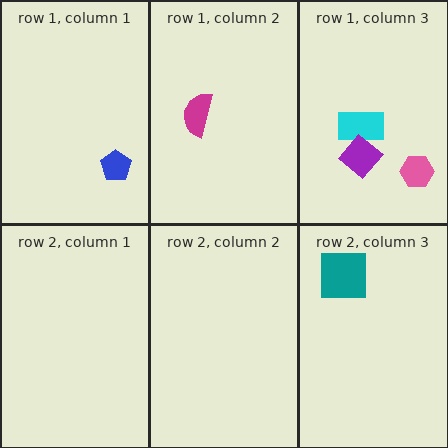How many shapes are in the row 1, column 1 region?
1.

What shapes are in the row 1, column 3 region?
The pink hexagon, the cyan rectangle, the purple diamond.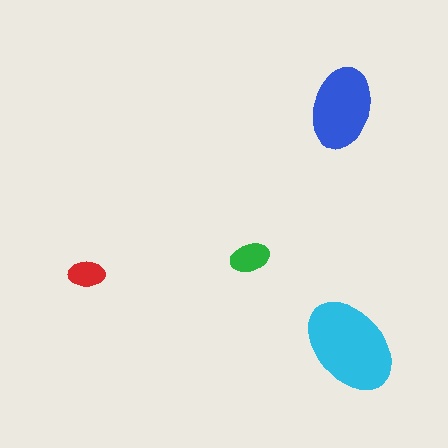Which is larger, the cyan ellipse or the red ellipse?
The cyan one.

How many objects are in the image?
There are 4 objects in the image.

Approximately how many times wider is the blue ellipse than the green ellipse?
About 2 times wider.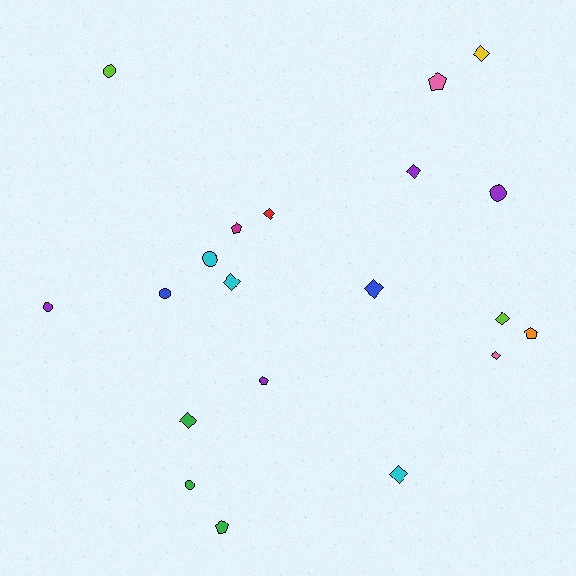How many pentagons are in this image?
There are 5 pentagons.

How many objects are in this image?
There are 20 objects.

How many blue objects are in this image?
There are 2 blue objects.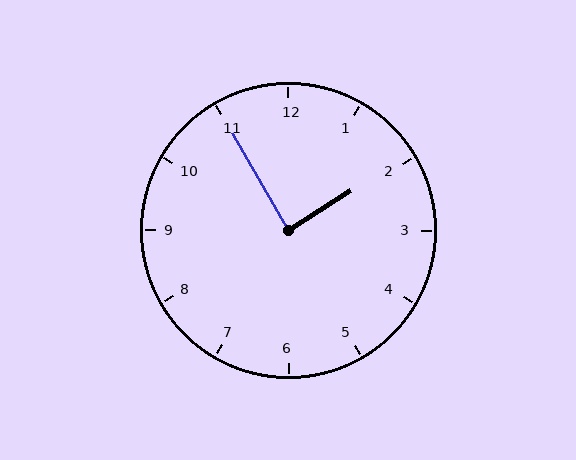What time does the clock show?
1:55.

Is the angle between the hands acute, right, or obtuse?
It is right.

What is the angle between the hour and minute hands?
Approximately 88 degrees.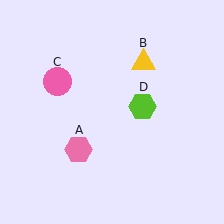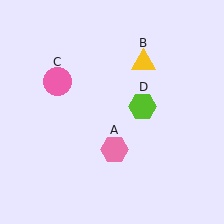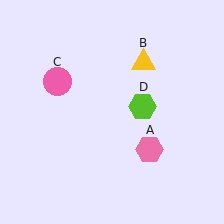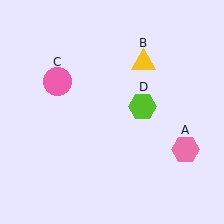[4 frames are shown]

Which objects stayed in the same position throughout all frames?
Yellow triangle (object B) and pink circle (object C) and lime hexagon (object D) remained stationary.